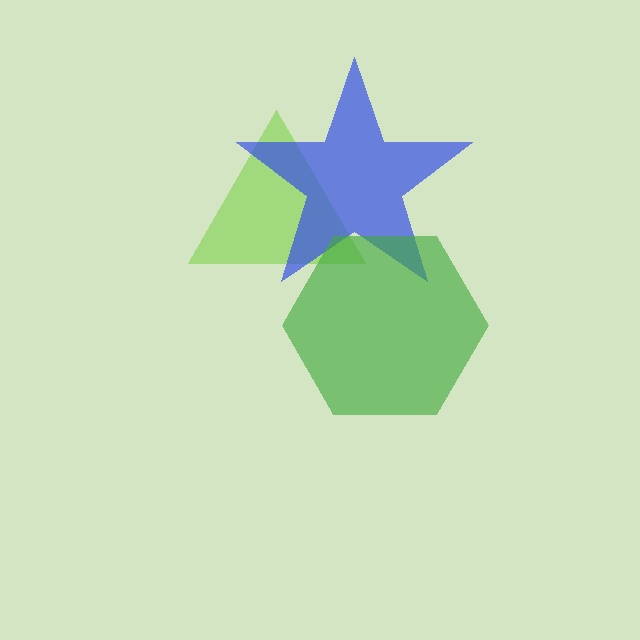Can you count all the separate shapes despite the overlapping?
Yes, there are 3 separate shapes.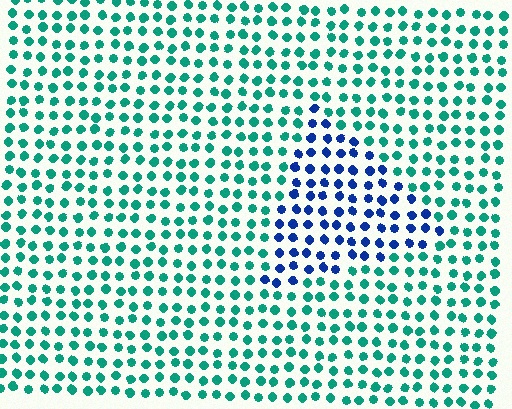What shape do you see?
I see a triangle.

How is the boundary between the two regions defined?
The boundary is defined purely by a slight shift in hue (about 58 degrees). Spacing, size, and orientation are identical on both sides.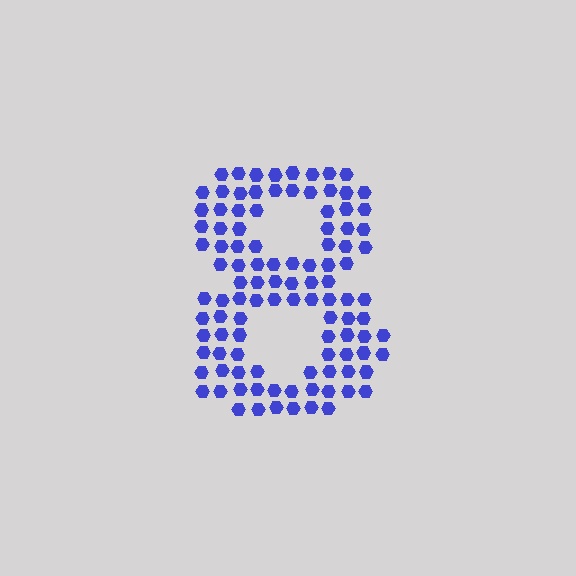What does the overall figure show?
The overall figure shows the digit 8.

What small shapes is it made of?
It is made of small hexagons.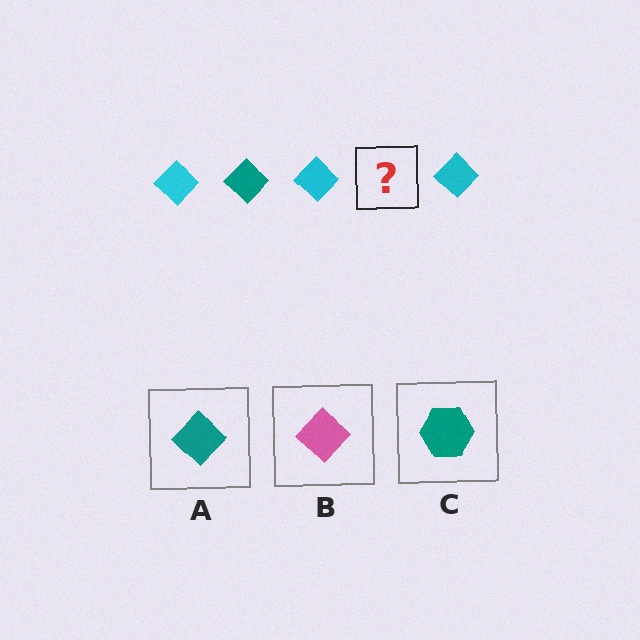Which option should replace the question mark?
Option A.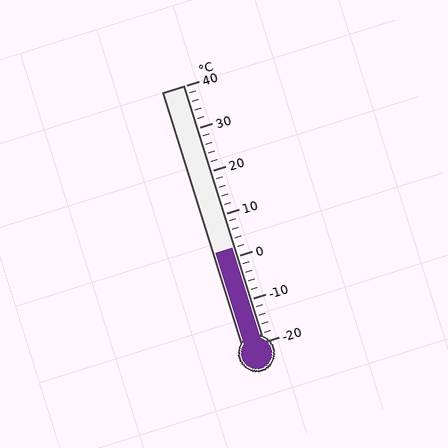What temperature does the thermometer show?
The thermometer shows approximately 2°C.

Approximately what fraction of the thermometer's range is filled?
The thermometer is filled to approximately 35% of its range.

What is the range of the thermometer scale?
The thermometer scale ranges from -20°C to 40°C.